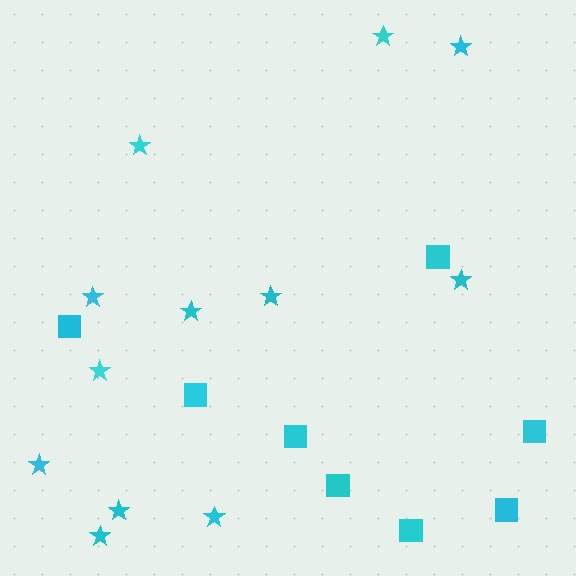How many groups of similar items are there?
There are 2 groups: one group of stars (12) and one group of squares (8).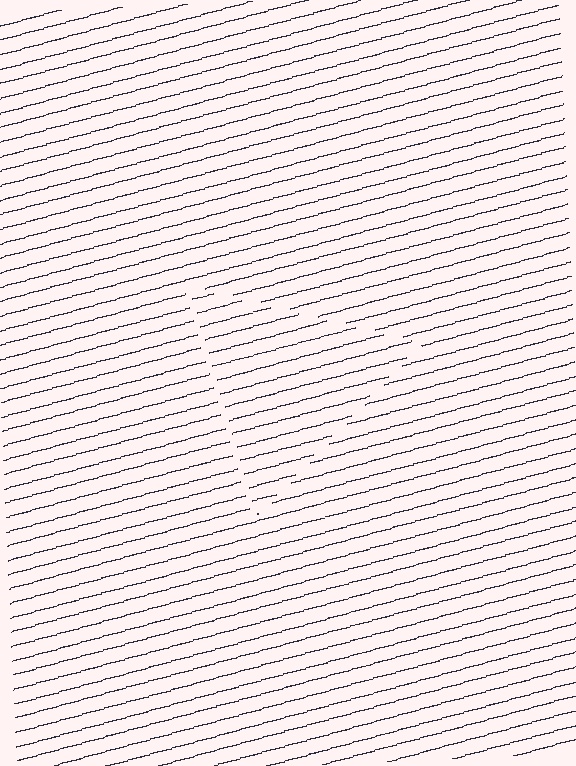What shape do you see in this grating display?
An illusory triangle. The interior of the shape contains the same grating, shifted by half a period — the contour is defined by the phase discontinuity where line-ends from the inner and outer gratings abut.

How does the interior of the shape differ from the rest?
The interior of the shape contains the same grating, shifted by half a period — the contour is defined by the phase discontinuity where line-ends from the inner and outer gratings abut.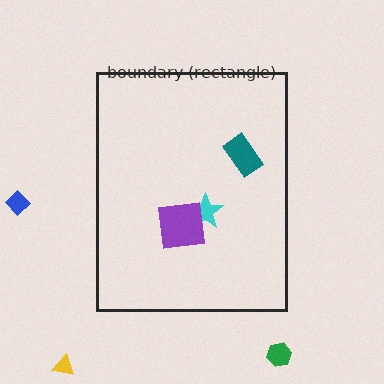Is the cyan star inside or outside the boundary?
Inside.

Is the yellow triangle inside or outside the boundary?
Outside.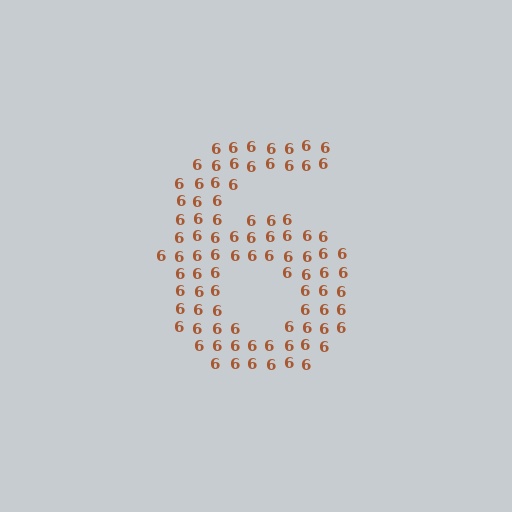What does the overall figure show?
The overall figure shows the digit 6.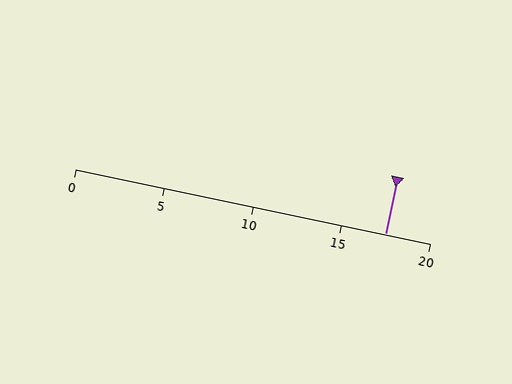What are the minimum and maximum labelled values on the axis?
The axis runs from 0 to 20.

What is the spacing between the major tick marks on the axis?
The major ticks are spaced 5 apart.